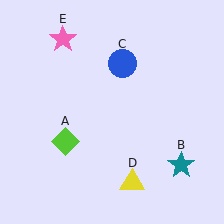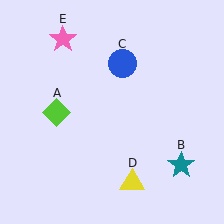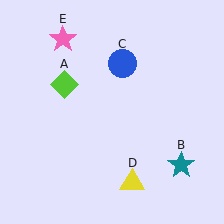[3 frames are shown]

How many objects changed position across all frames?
1 object changed position: lime diamond (object A).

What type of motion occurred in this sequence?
The lime diamond (object A) rotated clockwise around the center of the scene.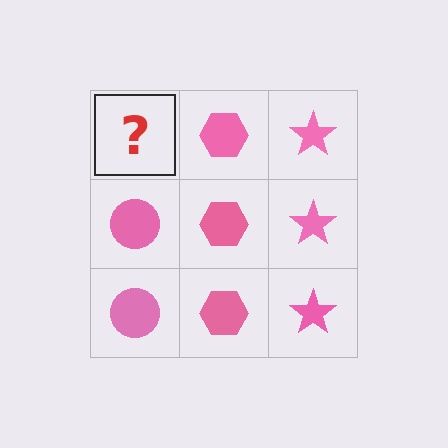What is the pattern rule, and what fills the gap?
The rule is that each column has a consistent shape. The gap should be filled with a pink circle.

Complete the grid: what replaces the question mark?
The question mark should be replaced with a pink circle.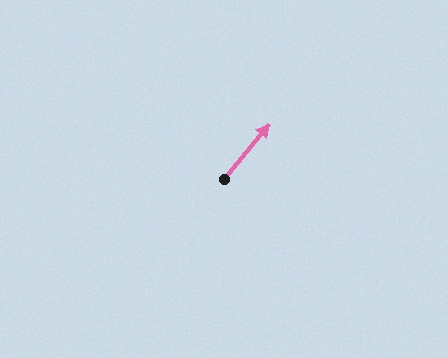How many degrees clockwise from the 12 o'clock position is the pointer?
Approximately 40 degrees.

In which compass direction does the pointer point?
Northeast.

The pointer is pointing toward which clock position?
Roughly 1 o'clock.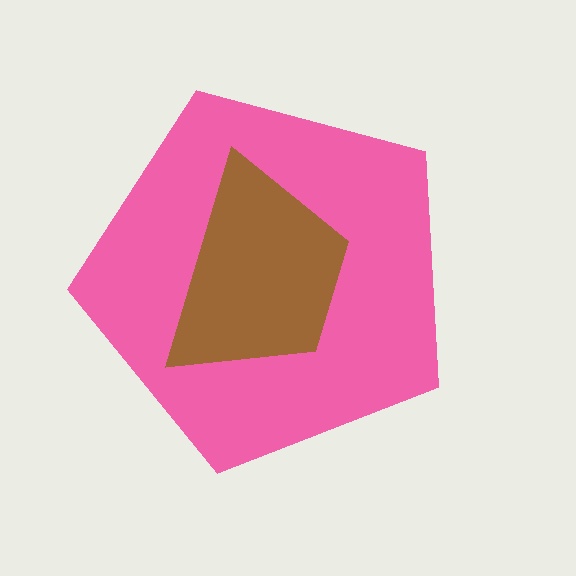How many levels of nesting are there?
2.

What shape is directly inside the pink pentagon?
The brown trapezoid.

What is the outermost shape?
The pink pentagon.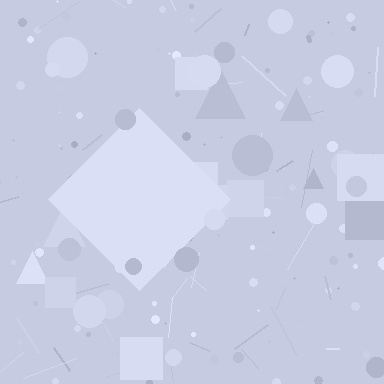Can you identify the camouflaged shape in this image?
The camouflaged shape is a diamond.